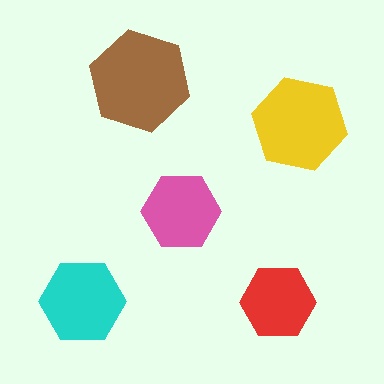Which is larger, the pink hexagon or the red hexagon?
The pink one.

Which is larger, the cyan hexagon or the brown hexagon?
The brown one.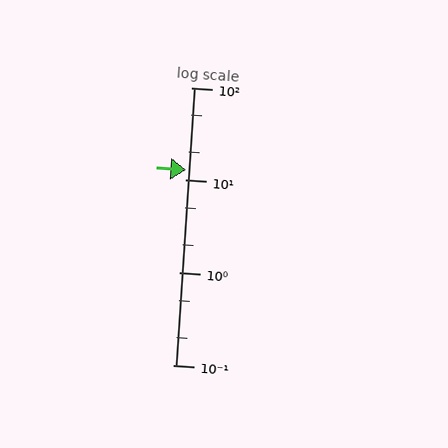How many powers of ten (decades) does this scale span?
The scale spans 3 decades, from 0.1 to 100.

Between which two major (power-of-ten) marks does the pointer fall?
The pointer is between 10 and 100.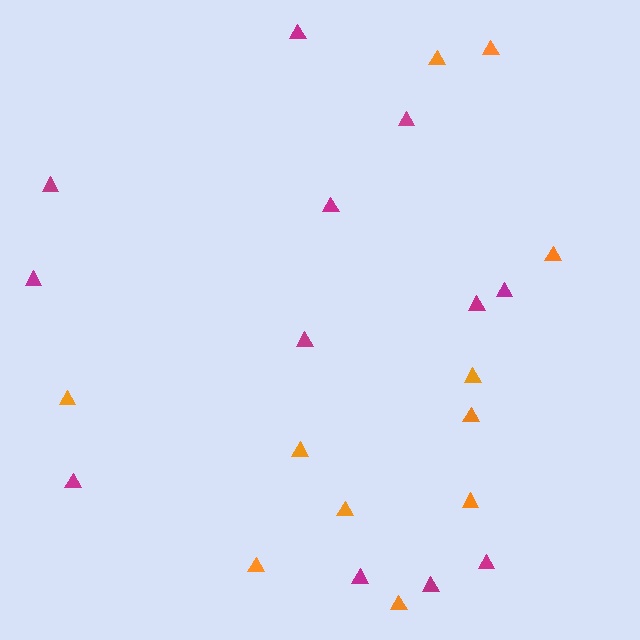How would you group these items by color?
There are 2 groups: one group of magenta triangles (12) and one group of orange triangles (11).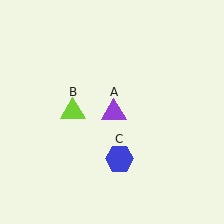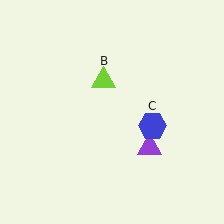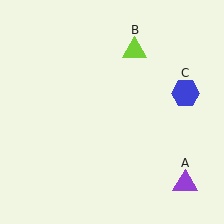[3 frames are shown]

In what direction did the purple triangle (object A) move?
The purple triangle (object A) moved down and to the right.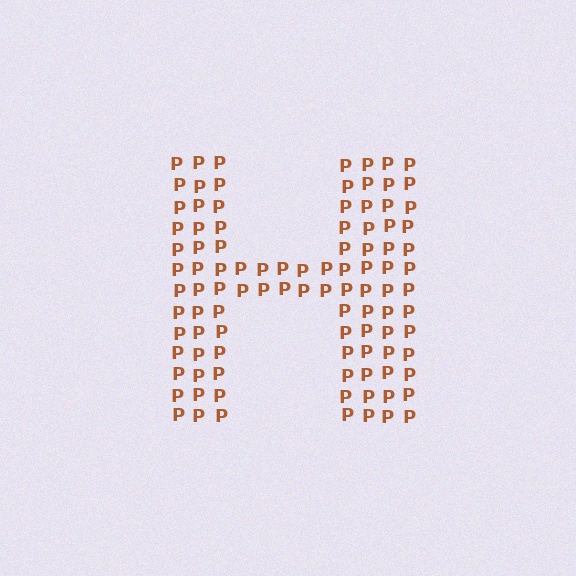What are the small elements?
The small elements are letter P's.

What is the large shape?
The large shape is the letter H.